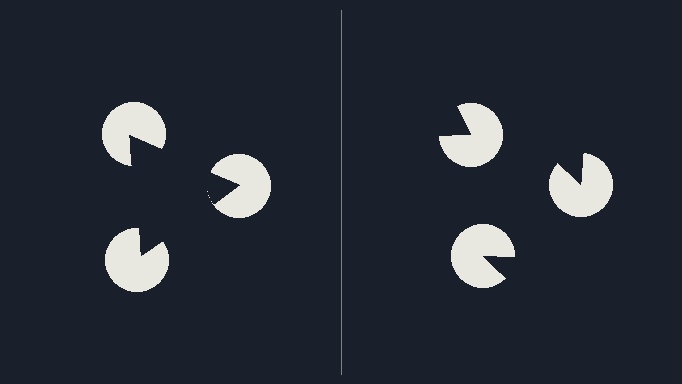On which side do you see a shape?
An illusory triangle appears on the left side. On the right side the wedge cuts are rotated, so no coherent shape forms.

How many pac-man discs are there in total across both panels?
6 — 3 on each side.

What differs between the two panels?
The pac-man discs are positioned identically on both sides; only the wedge orientations differ. On the left they align to a triangle; on the right they are misaligned.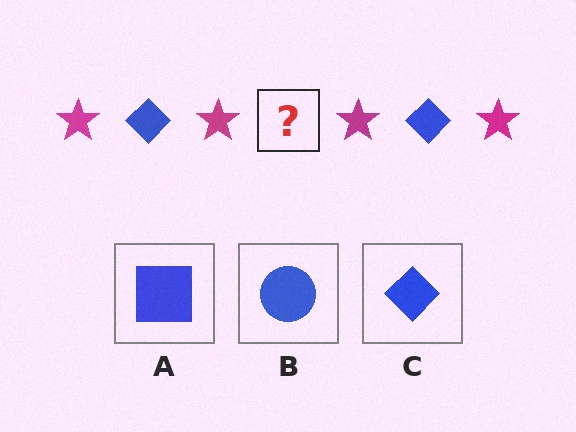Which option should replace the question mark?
Option C.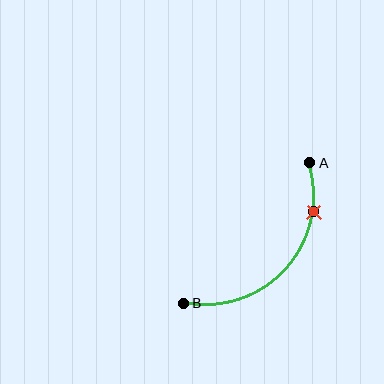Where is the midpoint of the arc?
The arc midpoint is the point on the curve farthest from the straight line joining A and B. It sits below and to the right of that line.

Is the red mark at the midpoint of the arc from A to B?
No. The red mark lies on the arc but is closer to endpoint A. The arc midpoint would be at the point on the curve equidistant along the arc from both A and B.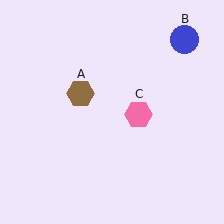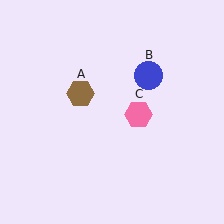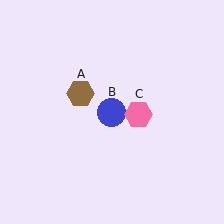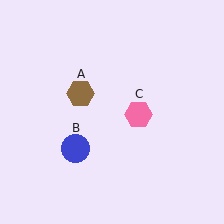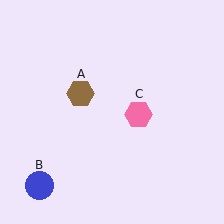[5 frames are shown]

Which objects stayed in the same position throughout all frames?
Brown hexagon (object A) and pink hexagon (object C) remained stationary.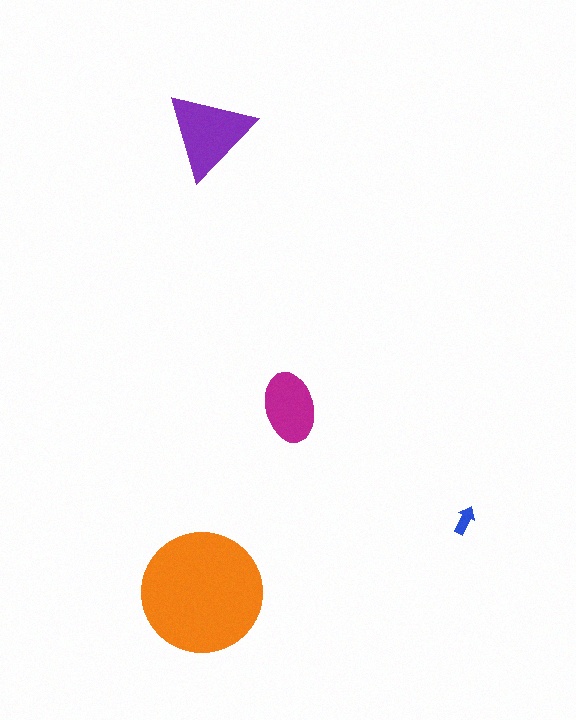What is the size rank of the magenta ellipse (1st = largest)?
3rd.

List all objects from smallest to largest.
The blue arrow, the magenta ellipse, the purple triangle, the orange circle.